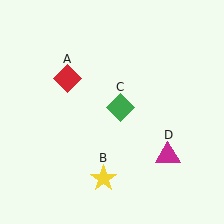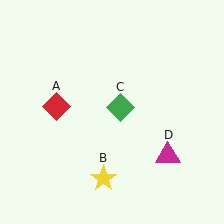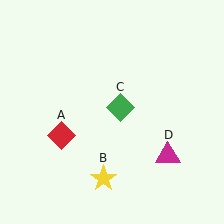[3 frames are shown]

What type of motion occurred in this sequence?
The red diamond (object A) rotated counterclockwise around the center of the scene.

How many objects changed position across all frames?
1 object changed position: red diamond (object A).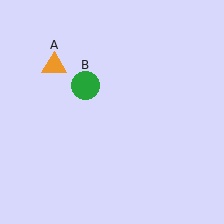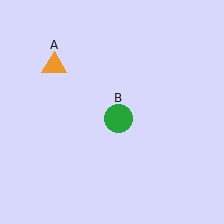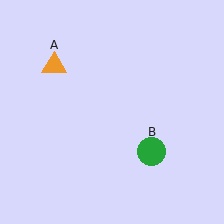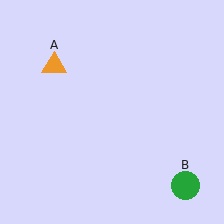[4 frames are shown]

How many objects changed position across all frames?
1 object changed position: green circle (object B).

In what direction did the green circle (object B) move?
The green circle (object B) moved down and to the right.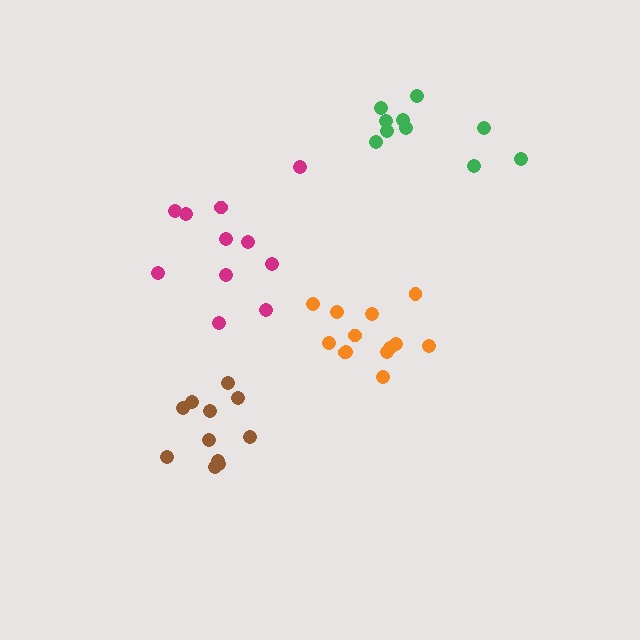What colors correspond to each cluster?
The clusters are colored: magenta, orange, brown, green.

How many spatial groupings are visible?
There are 4 spatial groupings.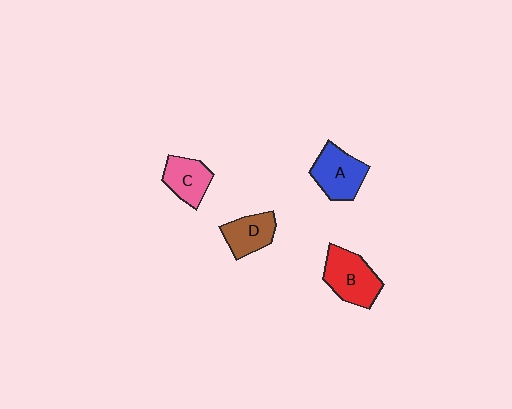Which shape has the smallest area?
Shape D (brown).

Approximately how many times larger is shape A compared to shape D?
Approximately 1.2 times.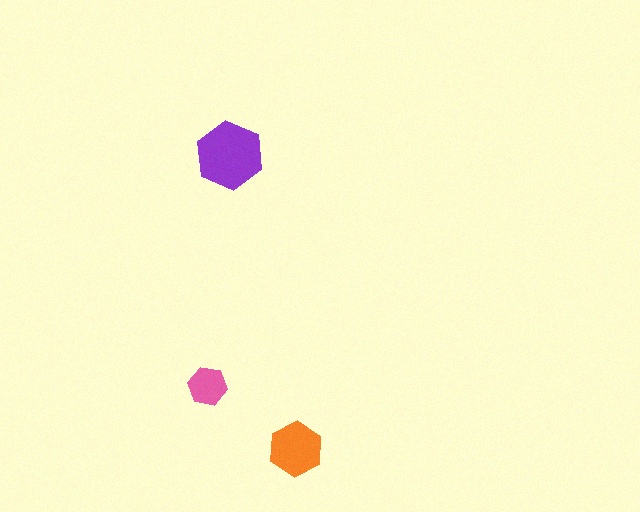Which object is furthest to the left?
The pink hexagon is leftmost.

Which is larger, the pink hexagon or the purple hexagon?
The purple one.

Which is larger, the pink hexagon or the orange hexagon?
The orange one.